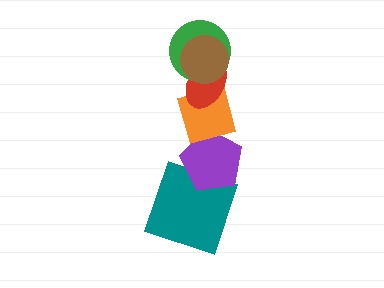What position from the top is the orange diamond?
The orange diamond is 4th from the top.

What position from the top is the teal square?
The teal square is 6th from the top.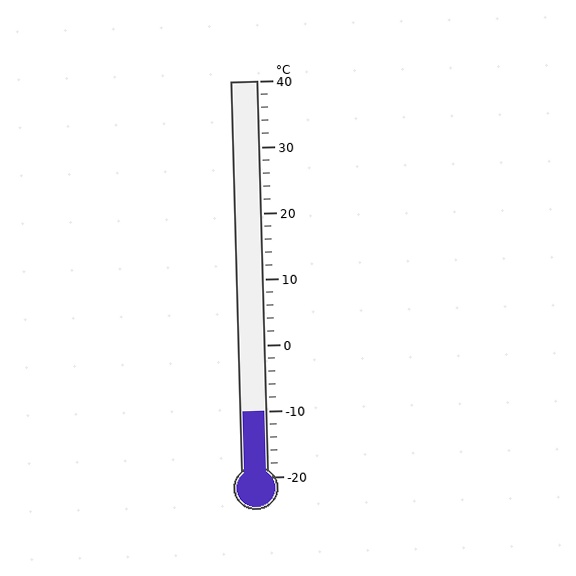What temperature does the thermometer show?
The thermometer shows approximately -10°C.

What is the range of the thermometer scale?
The thermometer scale ranges from -20°C to 40°C.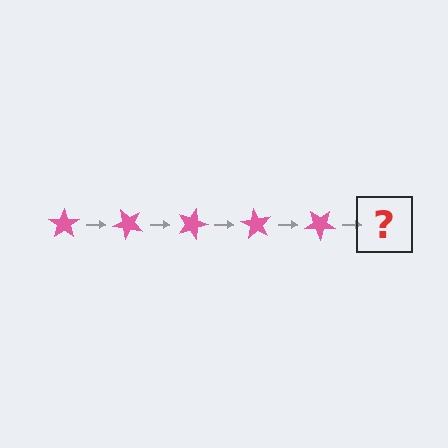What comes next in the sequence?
The next element should be a pink star rotated 225 degrees.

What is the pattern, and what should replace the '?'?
The pattern is that the star rotates 45 degrees each step. The '?' should be a pink star rotated 225 degrees.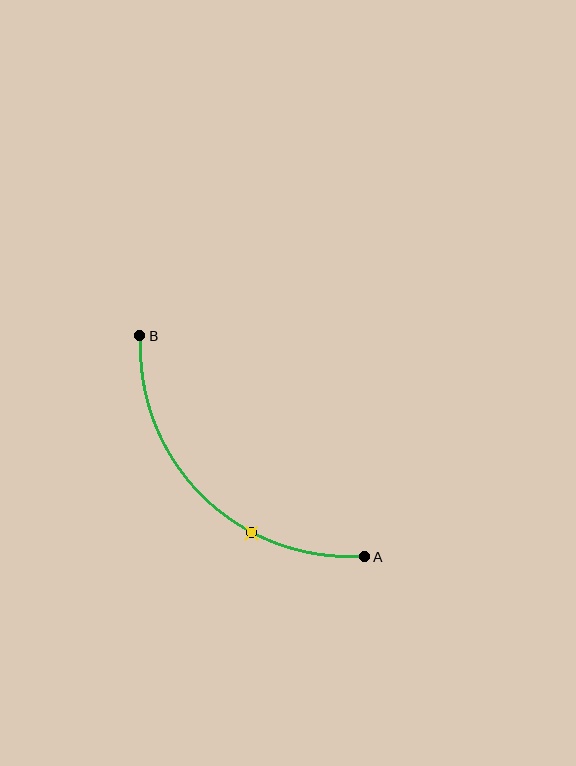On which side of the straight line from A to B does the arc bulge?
The arc bulges below and to the left of the straight line connecting A and B.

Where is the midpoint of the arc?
The arc midpoint is the point on the curve farthest from the straight line joining A and B. It sits below and to the left of that line.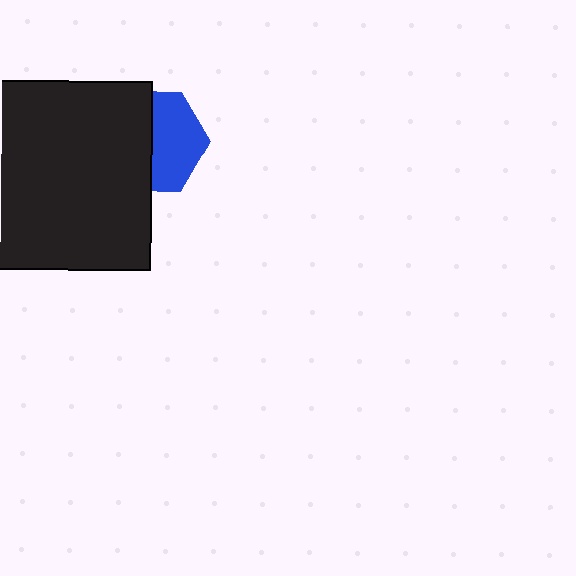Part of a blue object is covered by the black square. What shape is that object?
It is a hexagon.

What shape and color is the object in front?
The object in front is a black square.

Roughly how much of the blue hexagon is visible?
About half of it is visible (roughly 49%).